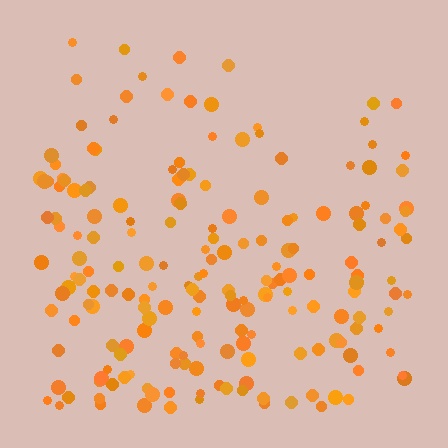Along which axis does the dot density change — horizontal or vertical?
Vertical.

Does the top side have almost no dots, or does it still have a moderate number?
Still a moderate number, just noticeably fewer than the bottom.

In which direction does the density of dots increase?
From top to bottom, with the bottom side densest.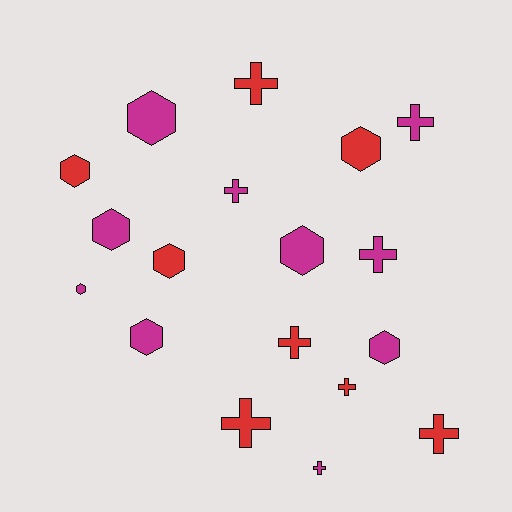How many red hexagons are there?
There are 3 red hexagons.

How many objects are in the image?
There are 18 objects.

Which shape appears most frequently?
Cross, with 9 objects.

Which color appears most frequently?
Magenta, with 10 objects.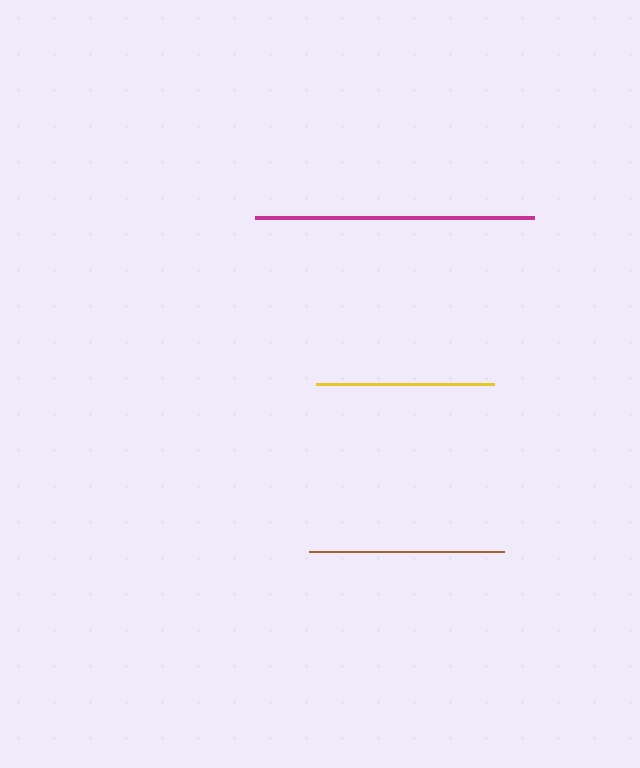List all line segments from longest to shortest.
From longest to shortest: magenta, brown, yellow.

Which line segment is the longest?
The magenta line is the longest at approximately 279 pixels.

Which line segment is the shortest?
The yellow line is the shortest at approximately 178 pixels.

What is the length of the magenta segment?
The magenta segment is approximately 279 pixels long.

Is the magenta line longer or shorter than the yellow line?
The magenta line is longer than the yellow line.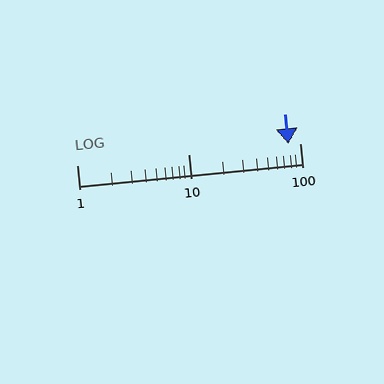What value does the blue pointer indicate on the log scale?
The pointer indicates approximately 79.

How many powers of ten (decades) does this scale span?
The scale spans 2 decades, from 1 to 100.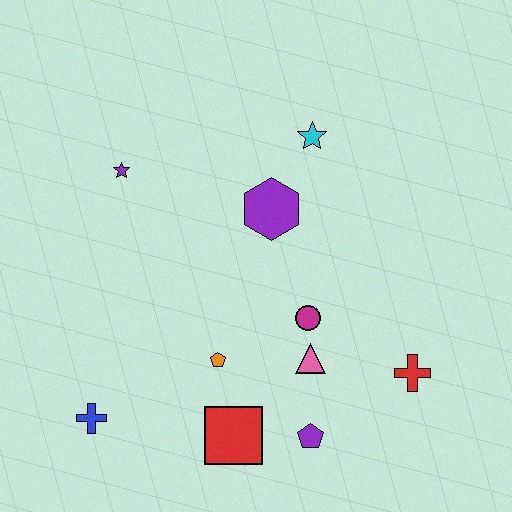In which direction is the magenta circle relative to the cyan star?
The magenta circle is below the cyan star.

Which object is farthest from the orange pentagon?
The cyan star is farthest from the orange pentagon.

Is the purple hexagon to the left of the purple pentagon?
Yes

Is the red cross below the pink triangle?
Yes